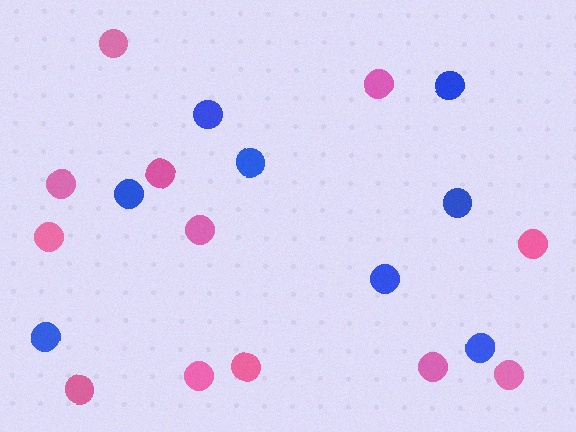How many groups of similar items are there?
There are 2 groups: one group of pink circles (12) and one group of blue circles (8).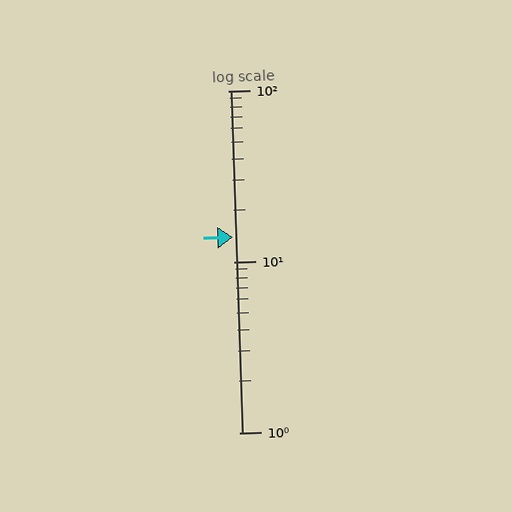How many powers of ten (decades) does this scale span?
The scale spans 2 decades, from 1 to 100.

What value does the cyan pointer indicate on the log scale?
The pointer indicates approximately 14.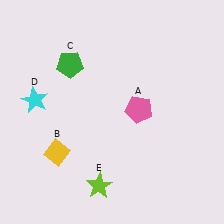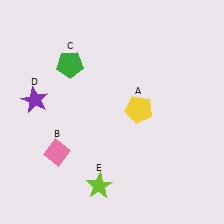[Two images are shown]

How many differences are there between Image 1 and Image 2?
There are 3 differences between the two images.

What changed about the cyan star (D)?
In Image 1, D is cyan. In Image 2, it changed to purple.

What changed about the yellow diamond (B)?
In Image 1, B is yellow. In Image 2, it changed to pink.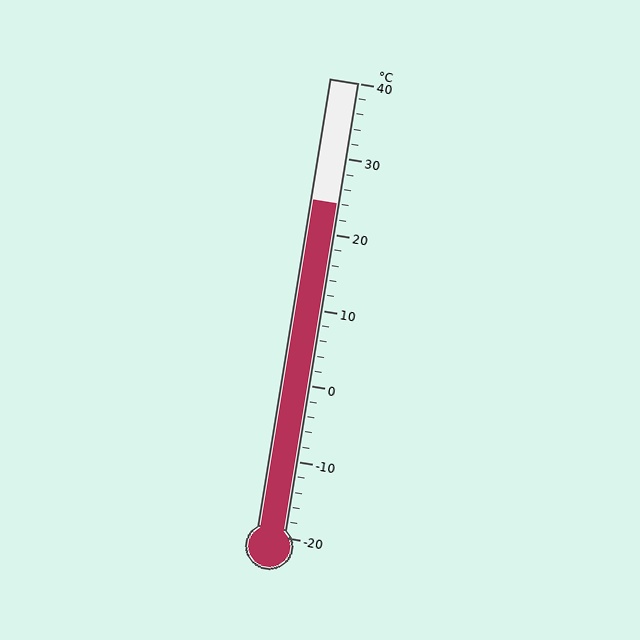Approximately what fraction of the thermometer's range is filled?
The thermometer is filled to approximately 75% of its range.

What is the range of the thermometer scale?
The thermometer scale ranges from -20°C to 40°C.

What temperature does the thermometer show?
The thermometer shows approximately 24°C.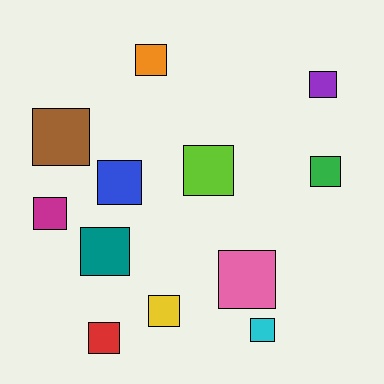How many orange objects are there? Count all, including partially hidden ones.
There is 1 orange object.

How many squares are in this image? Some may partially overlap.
There are 12 squares.